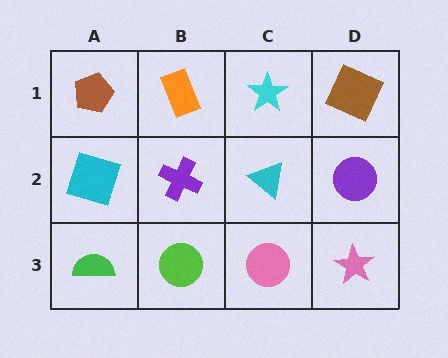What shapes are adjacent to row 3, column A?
A cyan square (row 2, column A), a lime circle (row 3, column B).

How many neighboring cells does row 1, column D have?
2.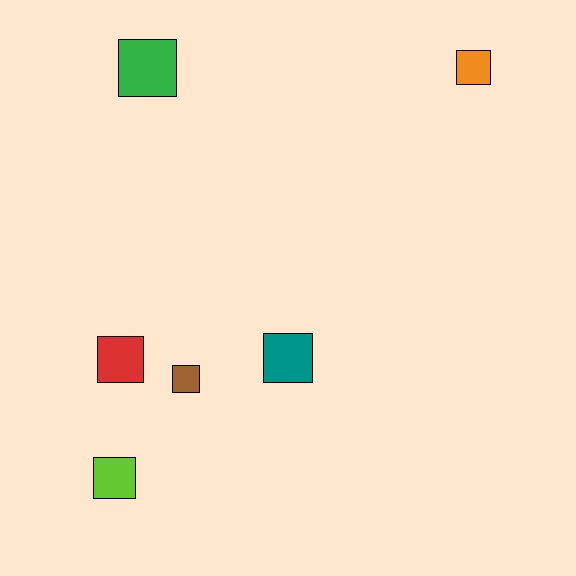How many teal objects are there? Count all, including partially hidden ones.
There is 1 teal object.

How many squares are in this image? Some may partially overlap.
There are 6 squares.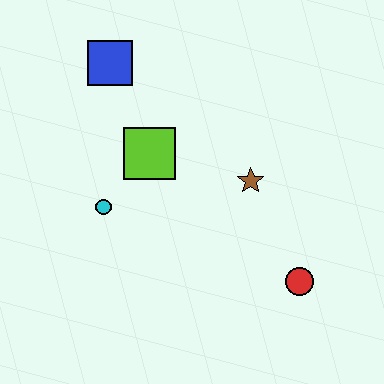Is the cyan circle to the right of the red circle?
No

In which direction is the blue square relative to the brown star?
The blue square is to the left of the brown star.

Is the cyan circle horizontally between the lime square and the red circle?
No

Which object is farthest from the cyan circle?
The red circle is farthest from the cyan circle.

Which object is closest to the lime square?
The cyan circle is closest to the lime square.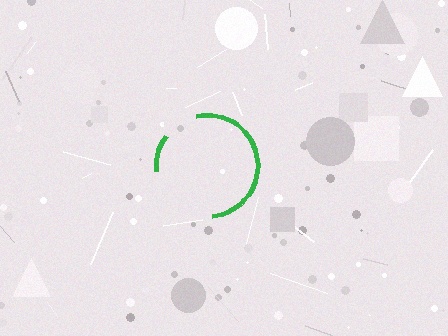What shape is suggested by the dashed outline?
The dashed outline suggests a circle.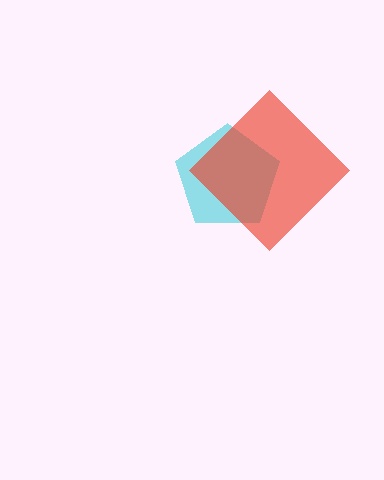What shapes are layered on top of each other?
The layered shapes are: a cyan pentagon, a red diamond.